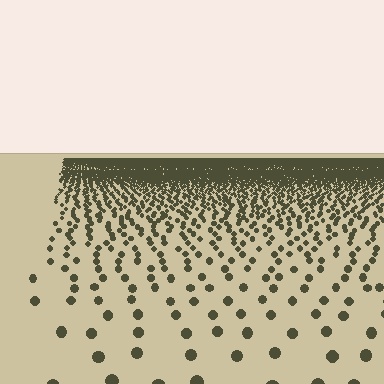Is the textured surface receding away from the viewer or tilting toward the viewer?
The surface is receding away from the viewer. Texture elements get smaller and denser toward the top.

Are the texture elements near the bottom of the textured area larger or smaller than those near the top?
Larger. Near the bottom, elements are closer to the viewer and appear at a bigger on-screen size.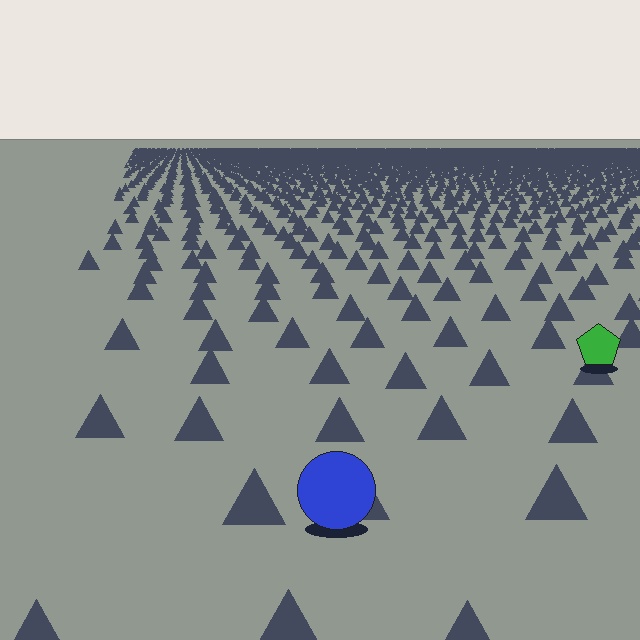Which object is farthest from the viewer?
The green pentagon is farthest from the viewer. It appears smaller and the ground texture around it is denser.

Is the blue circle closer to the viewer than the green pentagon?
Yes. The blue circle is closer — you can tell from the texture gradient: the ground texture is coarser near it.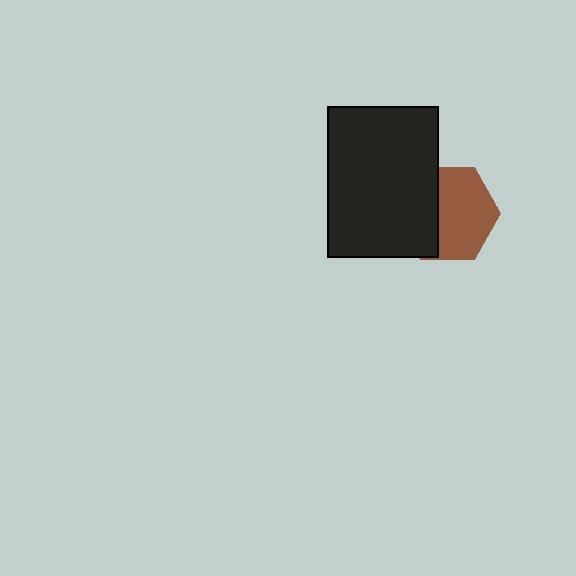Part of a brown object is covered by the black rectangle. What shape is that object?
It is a hexagon.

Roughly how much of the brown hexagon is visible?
About half of it is visible (roughly 60%).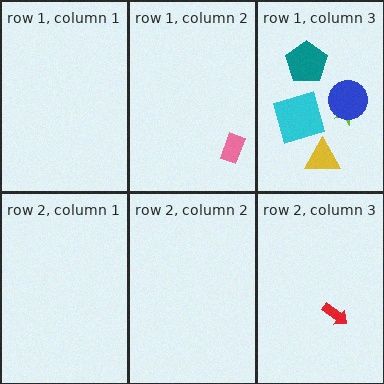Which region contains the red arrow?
The row 2, column 3 region.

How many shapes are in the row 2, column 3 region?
1.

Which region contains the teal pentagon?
The row 1, column 3 region.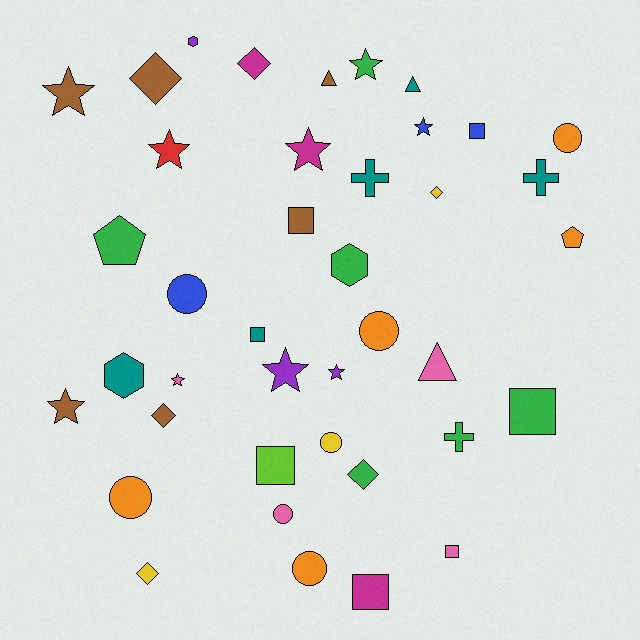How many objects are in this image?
There are 40 objects.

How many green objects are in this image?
There are 6 green objects.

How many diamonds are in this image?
There are 6 diamonds.